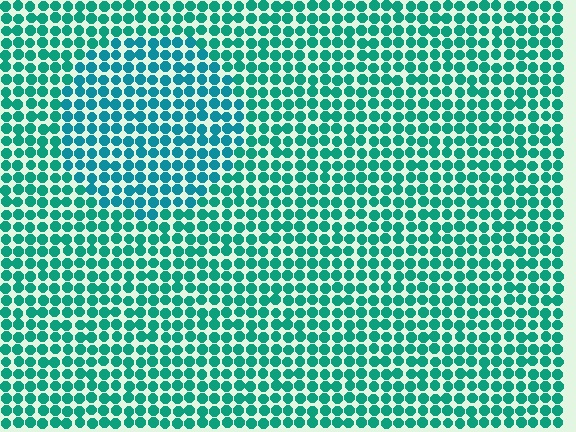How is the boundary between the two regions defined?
The boundary is defined purely by a slight shift in hue (about 21 degrees). Spacing, size, and orientation are identical on both sides.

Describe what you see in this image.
The image is filled with small teal elements in a uniform arrangement. A circle-shaped region is visible where the elements are tinted to a slightly different hue, forming a subtle color boundary.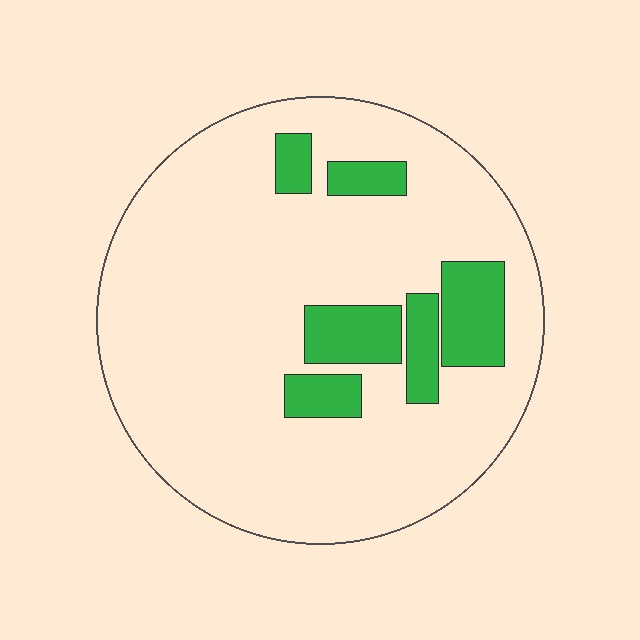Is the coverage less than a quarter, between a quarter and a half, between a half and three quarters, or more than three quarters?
Less than a quarter.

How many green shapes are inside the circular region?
6.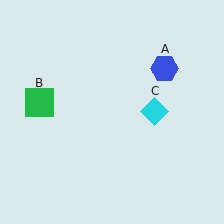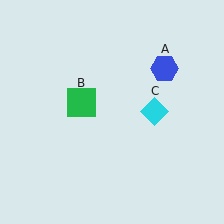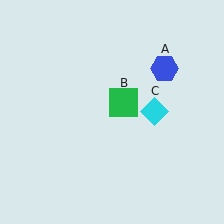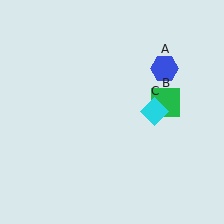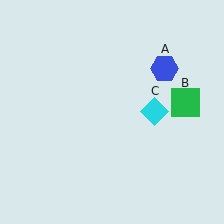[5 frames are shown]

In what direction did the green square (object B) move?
The green square (object B) moved right.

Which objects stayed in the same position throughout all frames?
Blue hexagon (object A) and cyan diamond (object C) remained stationary.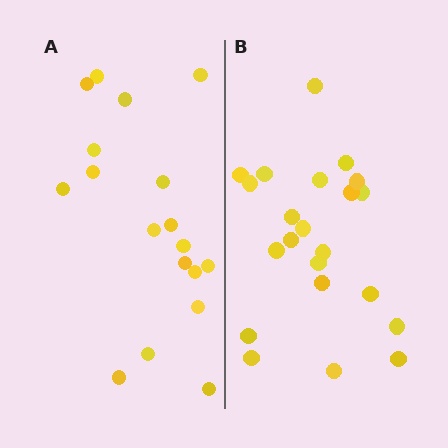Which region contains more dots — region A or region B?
Region B (the right region) has more dots.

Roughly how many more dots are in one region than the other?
Region B has about 4 more dots than region A.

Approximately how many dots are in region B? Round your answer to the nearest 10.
About 20 dots. (The exact count is 22, which rounds to 20.)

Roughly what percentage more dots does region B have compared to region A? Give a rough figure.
About 20% more.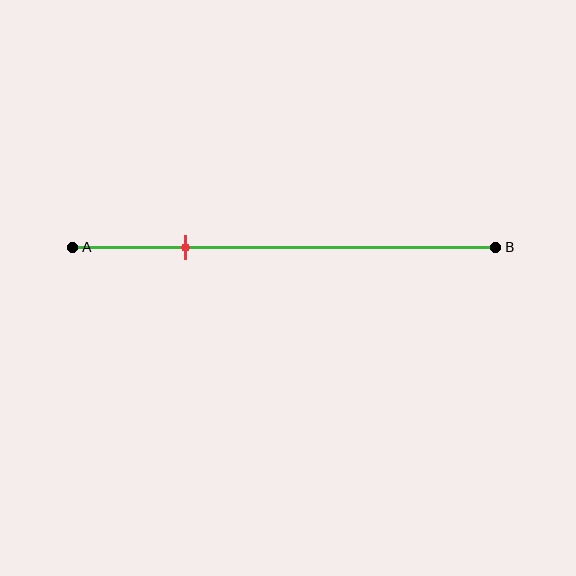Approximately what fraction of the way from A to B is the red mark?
The red mark is approximately 25% of the way from A to B.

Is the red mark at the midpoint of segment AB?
No, the mark is at about 25% from A, not at the 50% midpoint.